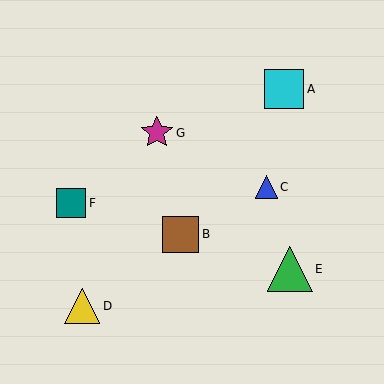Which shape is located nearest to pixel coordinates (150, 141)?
The magenta star (labeled G) at (157, 133) is nearest to that location.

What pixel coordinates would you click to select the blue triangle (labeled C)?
Click at (266, 187) to select the blue triangle C.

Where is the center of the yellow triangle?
The center of the yellow triangle is at (82, 306).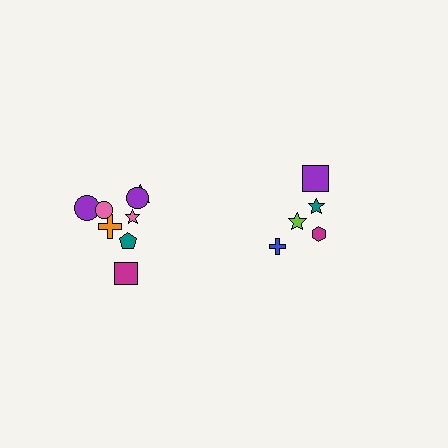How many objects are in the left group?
There are 8 objects.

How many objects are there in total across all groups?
There are 13 objects.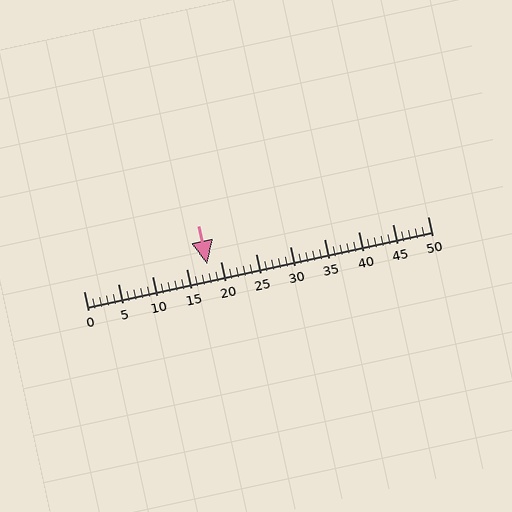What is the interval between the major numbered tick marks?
The major tick marks are spaced 5 units apart.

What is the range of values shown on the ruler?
The ruler shows values from 0 to 50.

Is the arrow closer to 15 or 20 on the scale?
The arrow is closer to 20.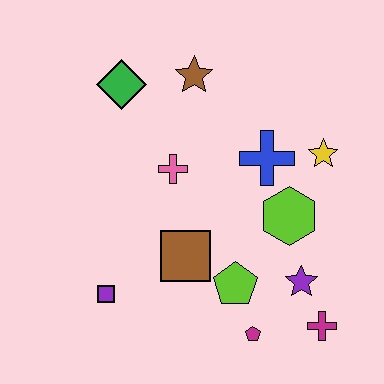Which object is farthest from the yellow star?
The purple square is farthest from the yellow star.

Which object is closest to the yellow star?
The blue cross is closest to the yellow star.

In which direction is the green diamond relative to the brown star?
The green diamond is to the left of the brown star.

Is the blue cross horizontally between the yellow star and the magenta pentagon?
Yes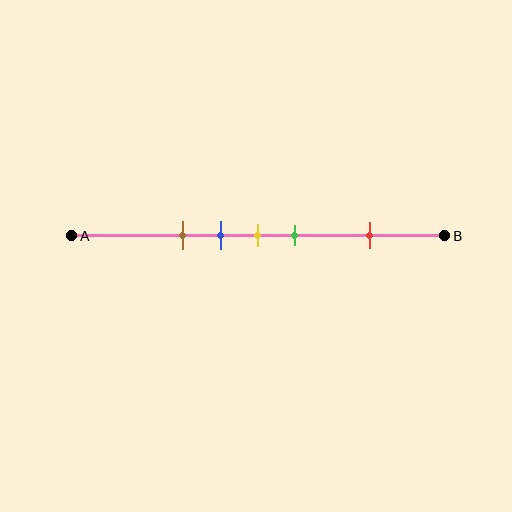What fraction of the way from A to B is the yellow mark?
The yellow mark is approximately 50% (0.5) of the way from A to B.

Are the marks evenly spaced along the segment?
No, the marks are not evenly spaced.